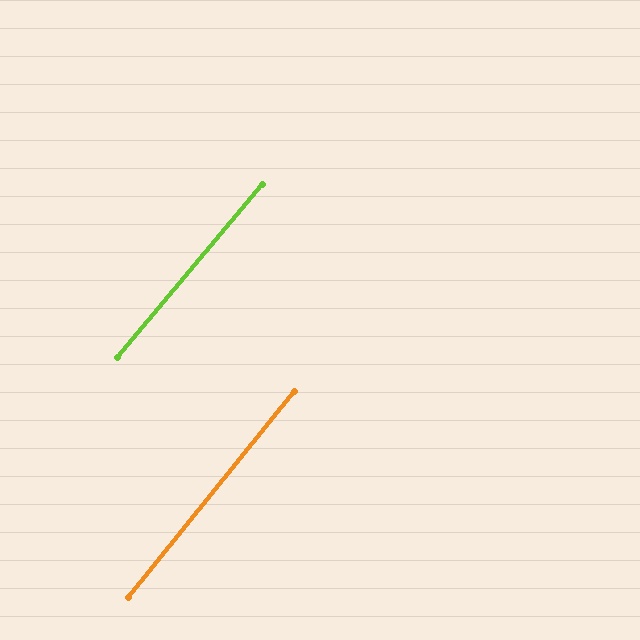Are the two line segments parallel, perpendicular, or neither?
Parallel — their directions differ by only 1.1°.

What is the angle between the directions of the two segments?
Approximately 1 degree.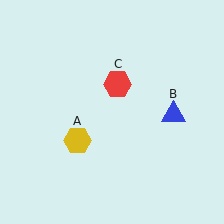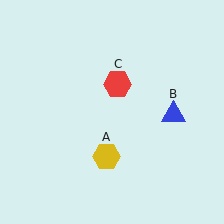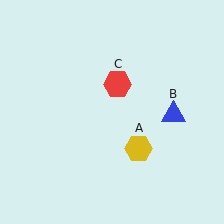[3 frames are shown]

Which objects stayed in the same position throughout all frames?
Blue triangle (object B) and red hexagon (object C) remained stationary.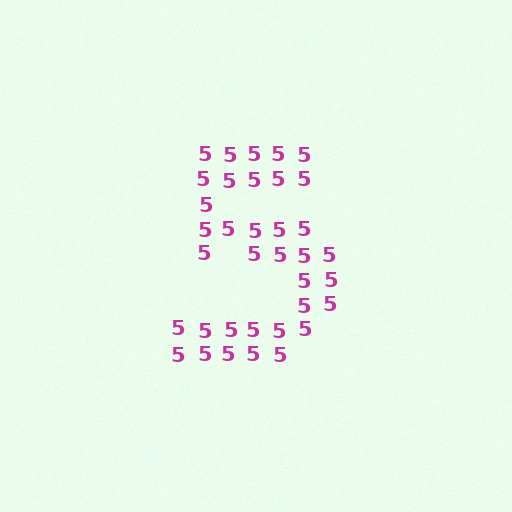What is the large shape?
The large shape is the digit 5.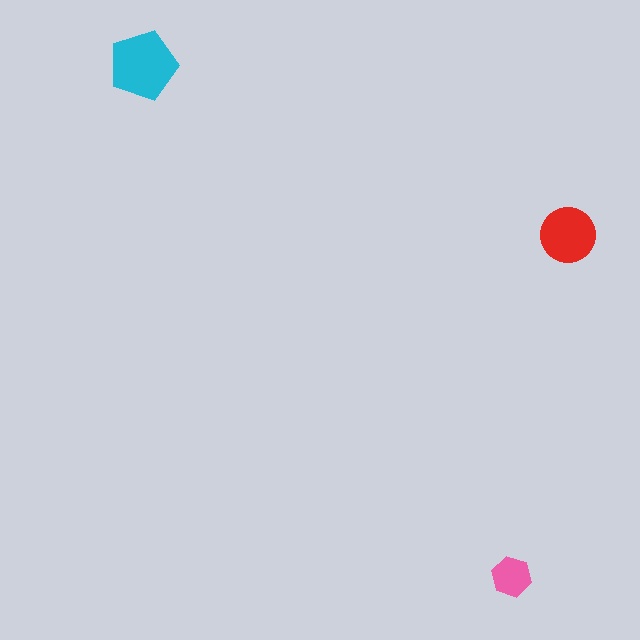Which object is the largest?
The cyan pentagon.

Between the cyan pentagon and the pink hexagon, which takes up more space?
The cyan pentagon.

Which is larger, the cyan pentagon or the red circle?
The cyan pentagon.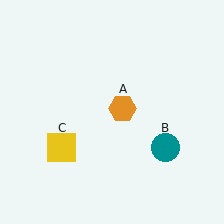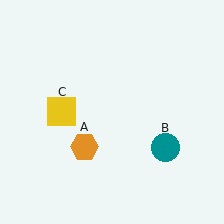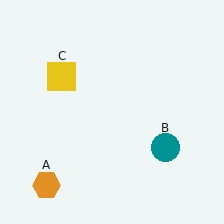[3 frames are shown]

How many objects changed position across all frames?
2 objects changed position: orange hexagon (object A), yellow square (object C).